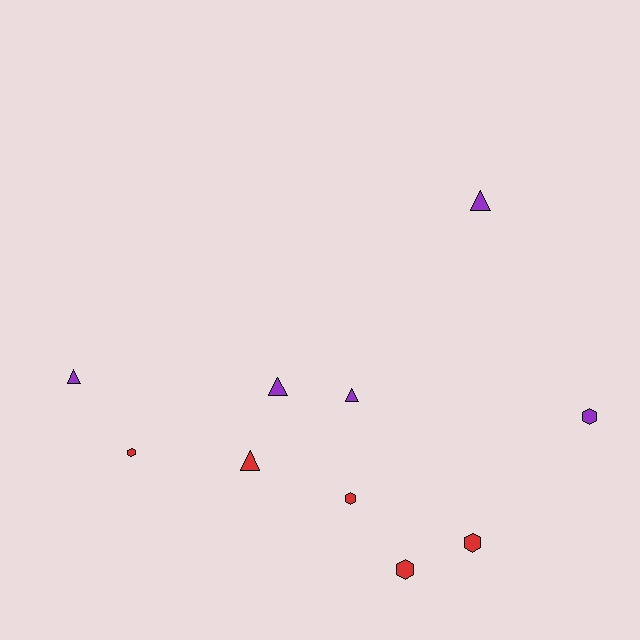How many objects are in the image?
There are 10 objects.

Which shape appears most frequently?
Triangle, with 5 objects.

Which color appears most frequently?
Red, with 5 objects.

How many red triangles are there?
There is 1 red triangle.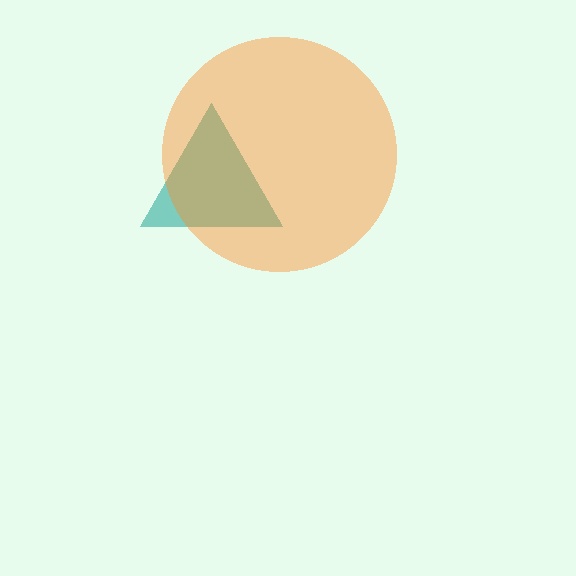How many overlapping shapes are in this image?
There are 2 overlapping shapes in the image.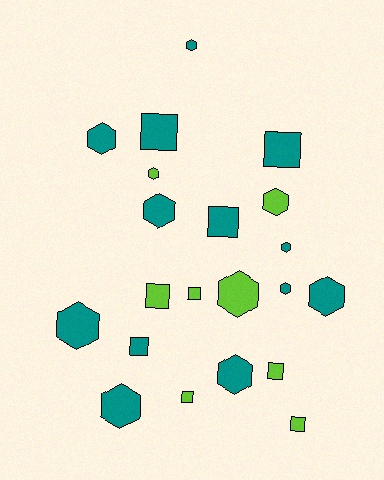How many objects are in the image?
There are 21 objects.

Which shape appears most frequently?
Hexagon, with 12 objects.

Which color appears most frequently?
Teal, with 13 objects.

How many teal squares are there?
There are 4 teal squares.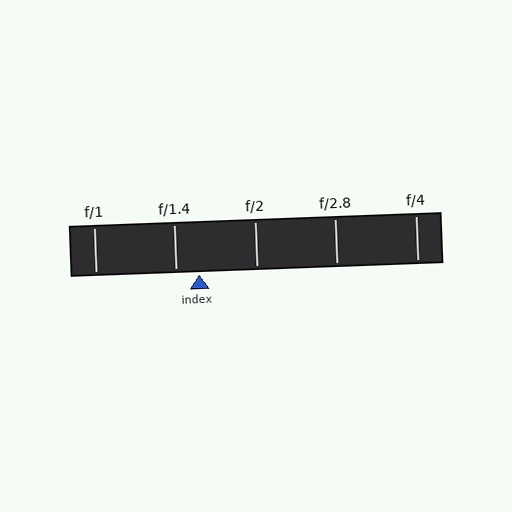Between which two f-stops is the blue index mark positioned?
The index mark is between f/1.4 and f/2.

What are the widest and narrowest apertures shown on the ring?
The widest aperture shown is f/1 and the narrowest is f/4.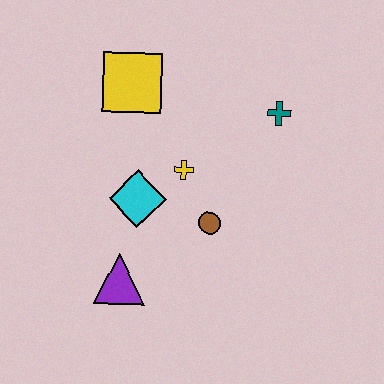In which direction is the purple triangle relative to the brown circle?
The purple triangle is to the left of the brown circle.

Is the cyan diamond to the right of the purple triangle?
Yes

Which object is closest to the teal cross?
The yellow cross is closest to the teal cross.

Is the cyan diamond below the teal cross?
Yes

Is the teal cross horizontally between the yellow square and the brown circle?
No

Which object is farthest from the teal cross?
The purple triangle is farthest from the teal cross.